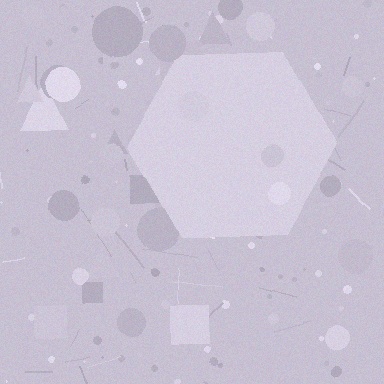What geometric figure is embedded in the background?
A hexagon is embedded in the background.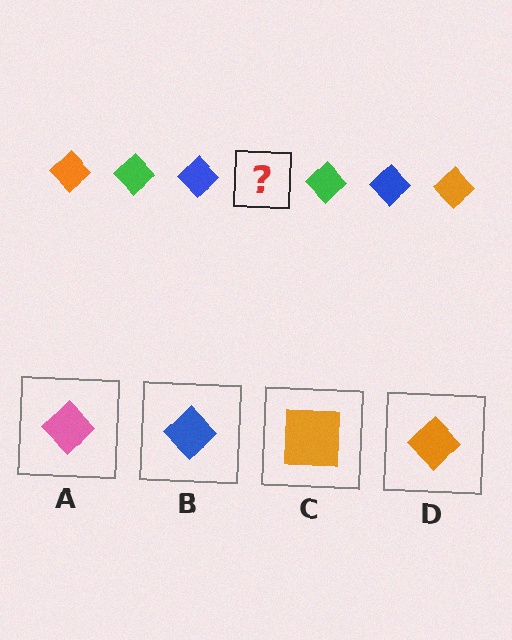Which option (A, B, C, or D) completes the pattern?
D.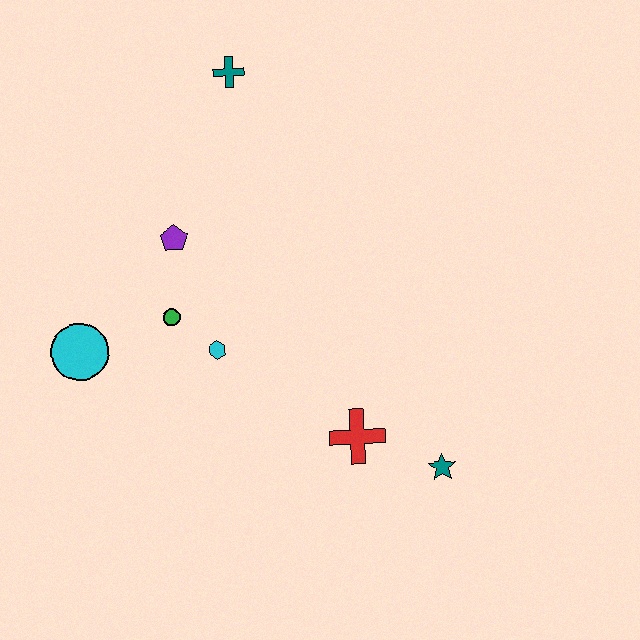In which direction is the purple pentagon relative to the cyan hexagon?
The purple pentagon is above the cyan hexagon.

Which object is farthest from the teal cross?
The teal star is farthest from the teal cross.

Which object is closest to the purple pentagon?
The green circle is closest to the purple pentagon.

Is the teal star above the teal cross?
No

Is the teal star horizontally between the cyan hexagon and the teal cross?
No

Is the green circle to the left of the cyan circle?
No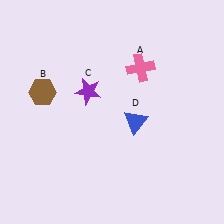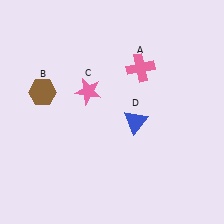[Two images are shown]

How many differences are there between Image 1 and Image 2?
There is 1 difference between the two images.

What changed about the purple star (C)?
In Image 1, C is purple. In Image 2, it changed to pink.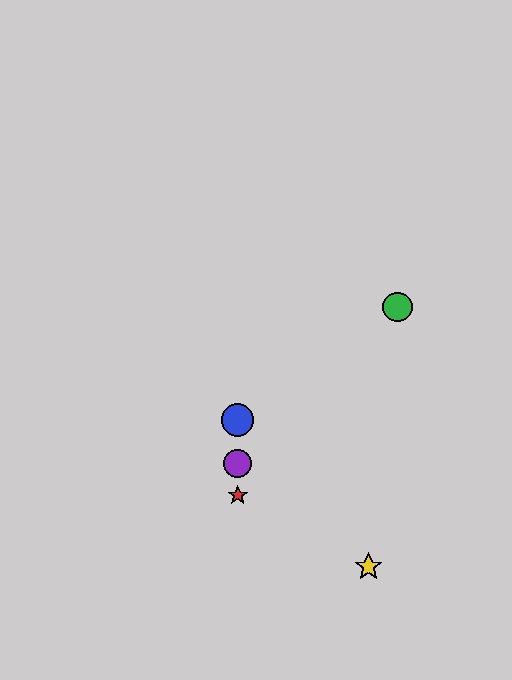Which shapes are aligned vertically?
The red star, the blue circle, the purple circle are aligned vertically.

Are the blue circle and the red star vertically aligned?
Yes, both are at x≈238.